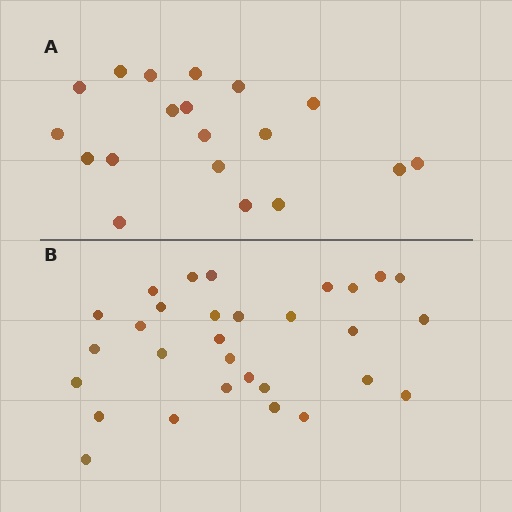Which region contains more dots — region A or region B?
Region B (the bottom region) has more dots.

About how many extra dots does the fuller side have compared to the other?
Region B has roughly 12 or so more dots than region A.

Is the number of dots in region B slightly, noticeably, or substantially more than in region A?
Region B has substantially more. The ratio is roughly 1.6 to 1.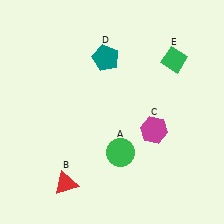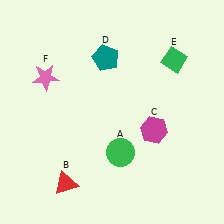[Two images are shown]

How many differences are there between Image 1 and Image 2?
There is 1 difference between the two images.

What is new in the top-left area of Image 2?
A pink star (F) was added in the top-left area of Image 2.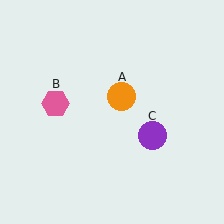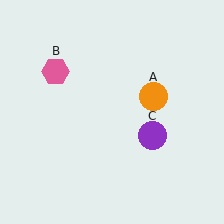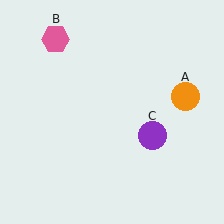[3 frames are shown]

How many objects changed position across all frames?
2 objects changed position: orange circle (object A), pink hexagon (object B).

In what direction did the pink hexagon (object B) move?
The pink hexagon (object B) moved up.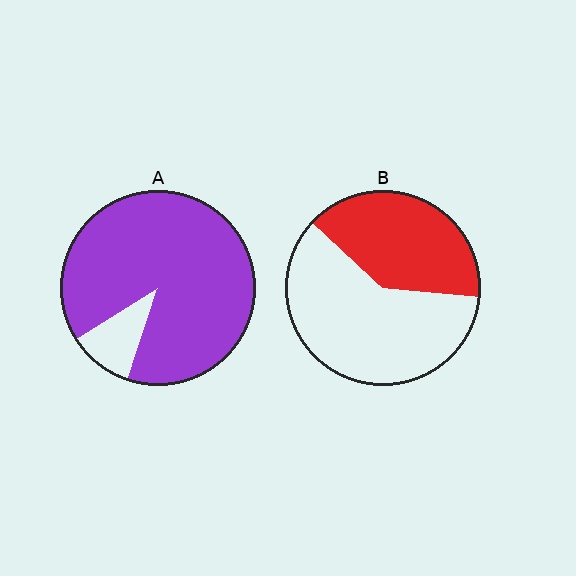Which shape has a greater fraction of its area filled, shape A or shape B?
Shape A.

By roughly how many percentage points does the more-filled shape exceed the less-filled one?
By roughly 50 percentage points (A over B).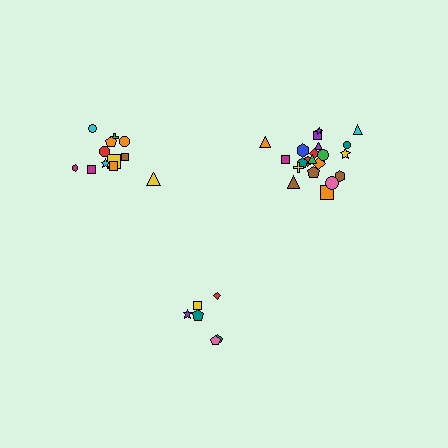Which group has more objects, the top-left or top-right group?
The top-right group.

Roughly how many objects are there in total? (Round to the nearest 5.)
Roughly 40 objects in total.